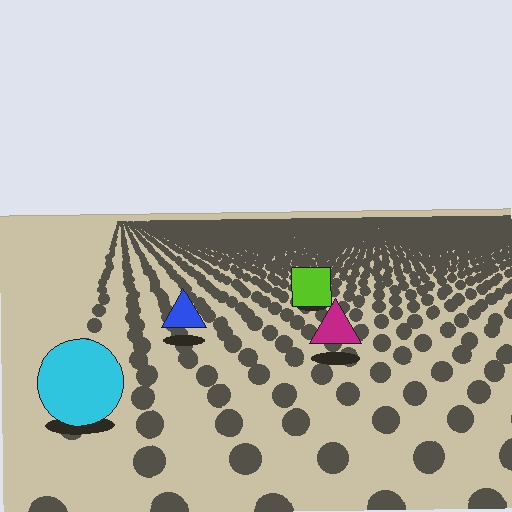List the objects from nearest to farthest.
From nearest to farthest: the cyan circle, the magenta triangle, the blue triangle, the lime square.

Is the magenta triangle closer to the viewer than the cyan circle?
No. The cyan circle is closer — you can tell from the texture gradient: the ground texture is coarser near it.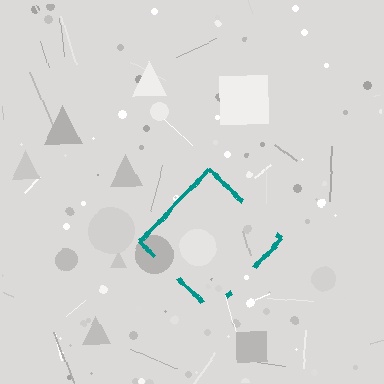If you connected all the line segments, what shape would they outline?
They would outline a diamond.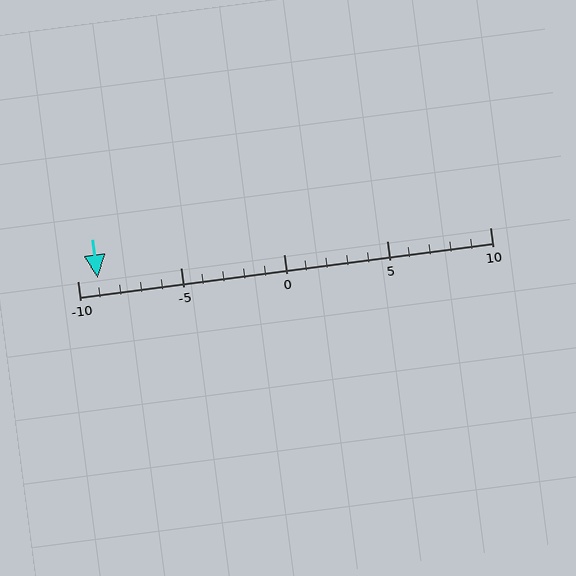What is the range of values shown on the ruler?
The ruler shows values from -10 to 10.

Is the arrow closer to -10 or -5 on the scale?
The arrow is closer to -10.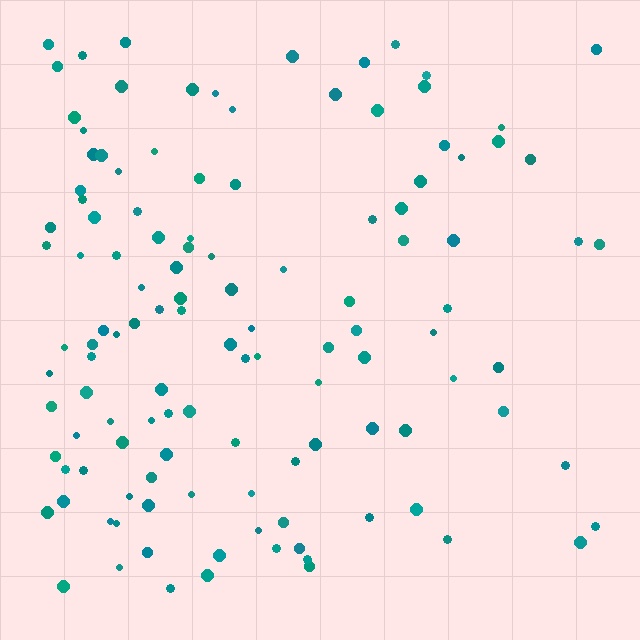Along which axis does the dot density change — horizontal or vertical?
Horizontal.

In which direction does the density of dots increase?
From right to left, with the left side densest.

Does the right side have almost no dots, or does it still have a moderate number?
Still a moderate number, just noticeably fewer than the left.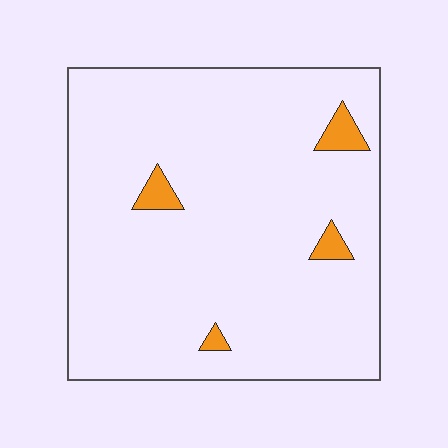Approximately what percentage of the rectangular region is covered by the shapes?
Approximately 5%.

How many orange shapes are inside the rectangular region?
4.